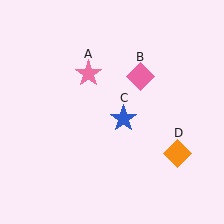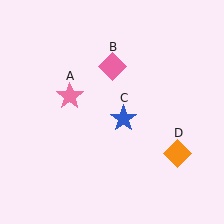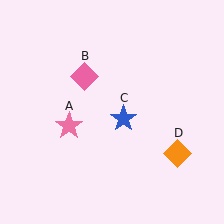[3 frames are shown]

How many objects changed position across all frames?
2 objects changed position: pink star (object A), pink diamond (object B).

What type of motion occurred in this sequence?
The pink star (object A), pink diamond (object B) rotated counterclockwise around the center of the scene.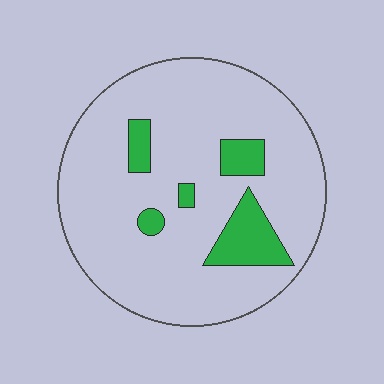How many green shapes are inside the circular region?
5.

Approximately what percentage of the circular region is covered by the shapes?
Approximately 15%.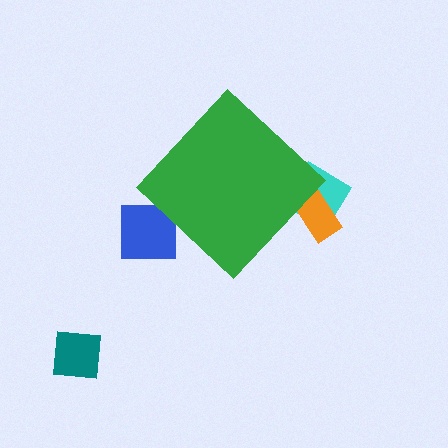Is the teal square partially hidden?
No, the teal square is fully visible.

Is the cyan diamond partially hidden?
Yes, the cyan diamond is partially hidden behind the green diamond.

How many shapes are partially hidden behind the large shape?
3 shapes are partially hidden.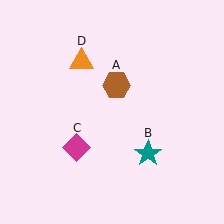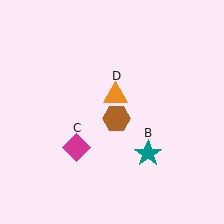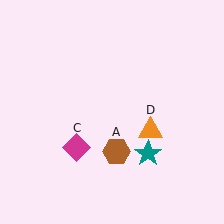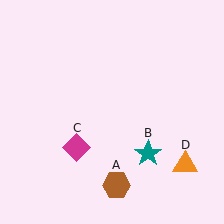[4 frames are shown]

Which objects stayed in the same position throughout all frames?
Teal star (object B) and magenta diamond (object C) remained stationary.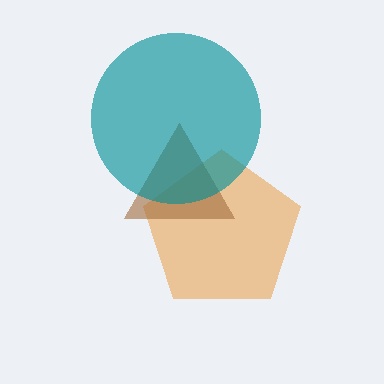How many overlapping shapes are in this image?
There are 3 overlapping shapes in the image.